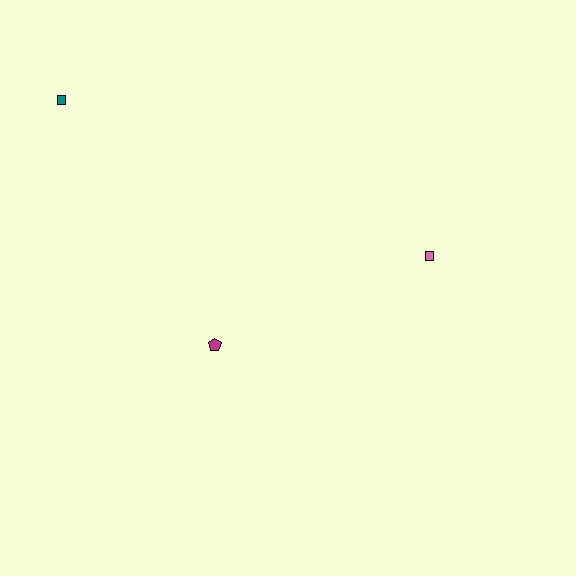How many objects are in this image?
There are 3 objects.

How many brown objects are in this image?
There are no brown objects.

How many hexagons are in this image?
There are no hexagons.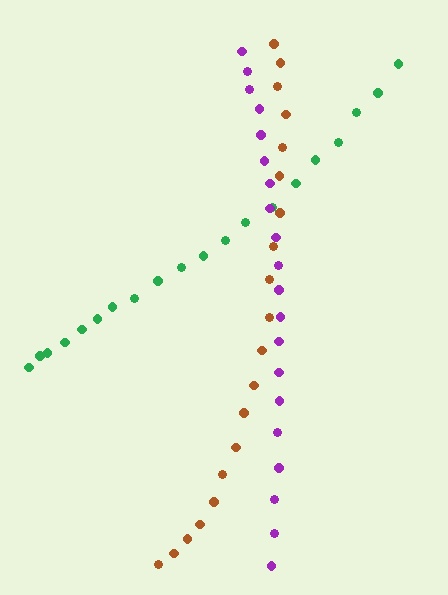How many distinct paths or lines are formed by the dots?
There are 3 distinct paths.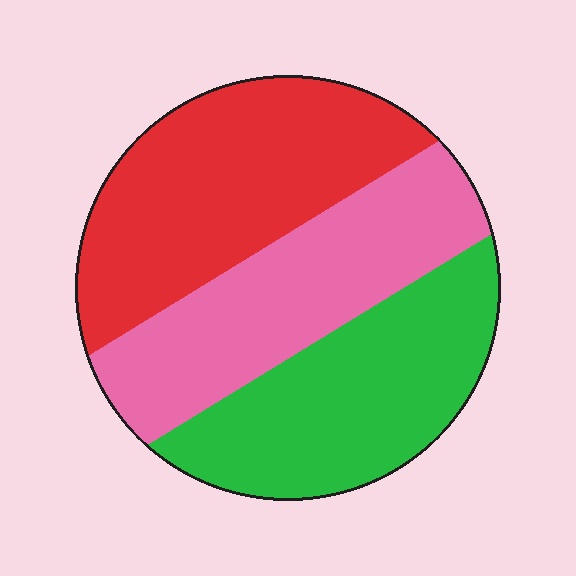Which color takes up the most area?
Red, at roughly 35%.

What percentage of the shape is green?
Green covers 32% of the shape.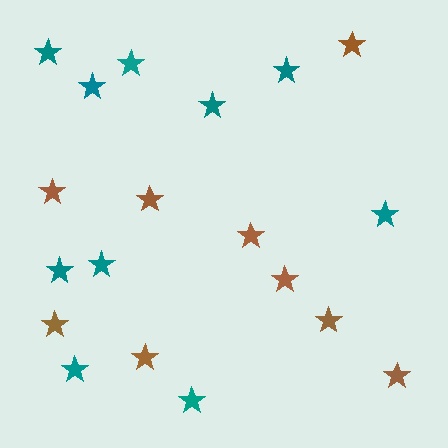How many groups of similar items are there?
There are 2 groups: one group of brown stars (9) and one group of teal stars (10).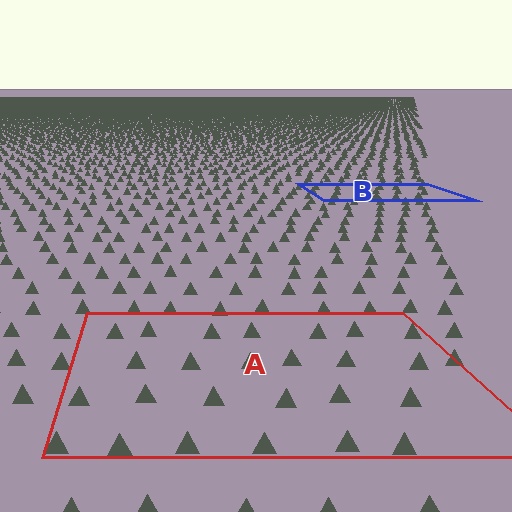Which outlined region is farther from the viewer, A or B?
Region B is farther from the viewer — the texture elements inside it appear smaller and more densely packed.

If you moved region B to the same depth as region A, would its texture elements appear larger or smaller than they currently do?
They would appear larger. At a closer depth, the same texture elements are projected at a bigger on-screen size.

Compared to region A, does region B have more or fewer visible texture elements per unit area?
Region B has more texture elements per unit area — they are packed more densely because it is farther away.